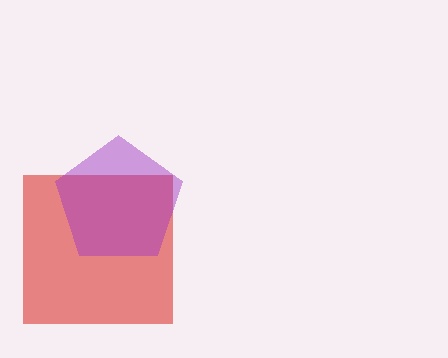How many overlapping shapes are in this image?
There are 2 overlapping shapes in the image.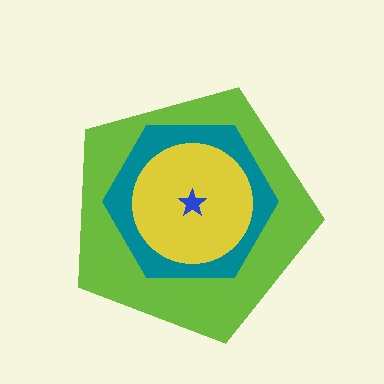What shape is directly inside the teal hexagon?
The yellow circle.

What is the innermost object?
The blue star.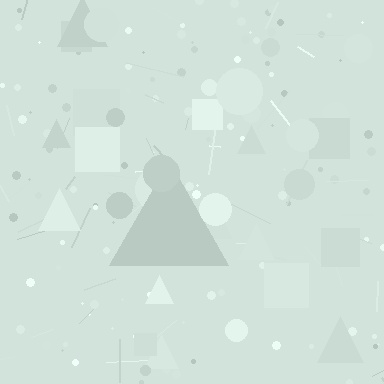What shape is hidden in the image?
A triangle is hidden in the image.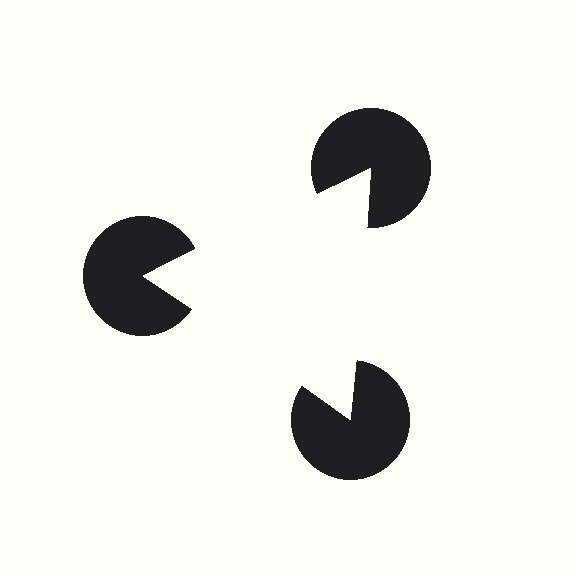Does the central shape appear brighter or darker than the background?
It typically appears slightly brighter than the background, even though no actual brightness change is drawn.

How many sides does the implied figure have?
3 sides.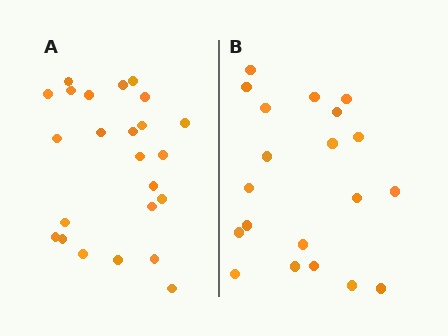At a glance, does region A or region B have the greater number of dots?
Region A (the left region) has more dots.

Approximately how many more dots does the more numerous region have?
Region A has about 4 more dots than region B.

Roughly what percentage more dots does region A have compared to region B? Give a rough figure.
About 20% more.